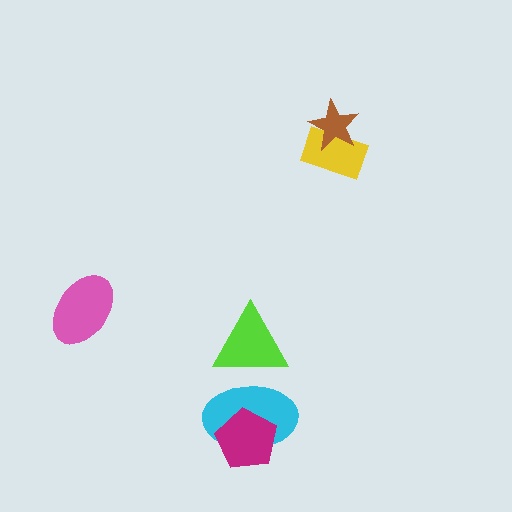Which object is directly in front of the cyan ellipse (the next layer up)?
The lime triangle is directly in front of the cyan ellipse.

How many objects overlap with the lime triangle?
1 object overlaps with the lime triangle.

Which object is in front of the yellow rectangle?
The brown star is in front of the yellow rectangle.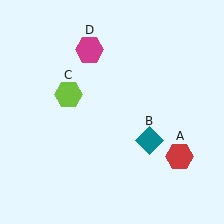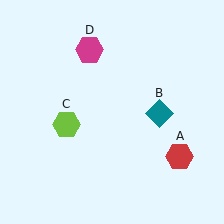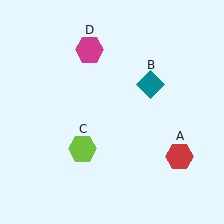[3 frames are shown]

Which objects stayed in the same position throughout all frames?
Red hexagon (object A) and magenta hexagon (object D) remained stationary.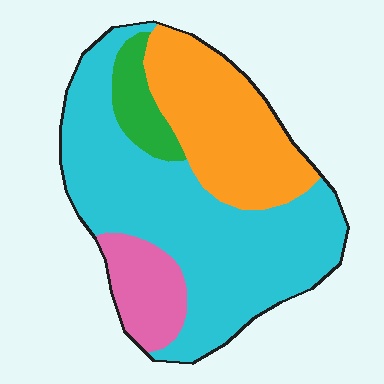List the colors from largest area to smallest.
From largest to smallest: cyan, orange, pink, green.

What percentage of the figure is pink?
Pink takes up about one tenth (1/10) of the figure.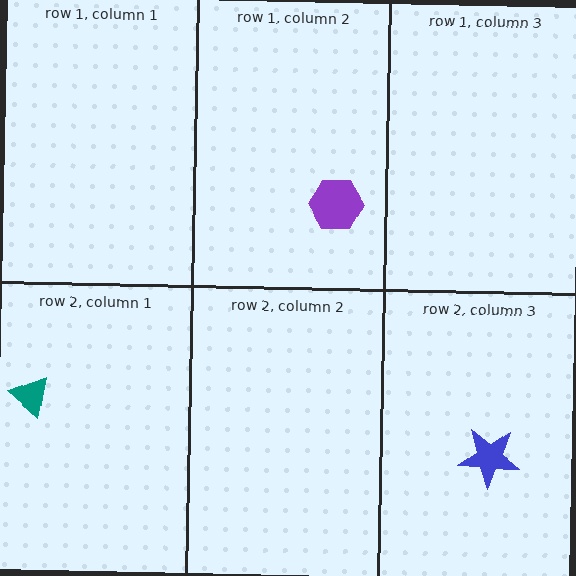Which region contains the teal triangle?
The row 2, column 1 region.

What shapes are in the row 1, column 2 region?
The purple hexagon.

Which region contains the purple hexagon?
The row 1, column 2 region.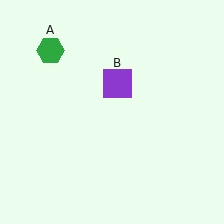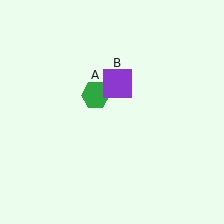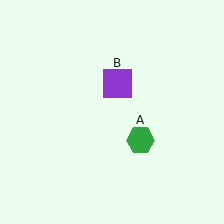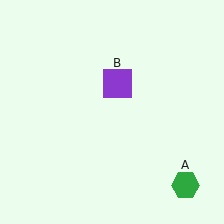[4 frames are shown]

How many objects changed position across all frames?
1 object changed position: green hexagon (object A).